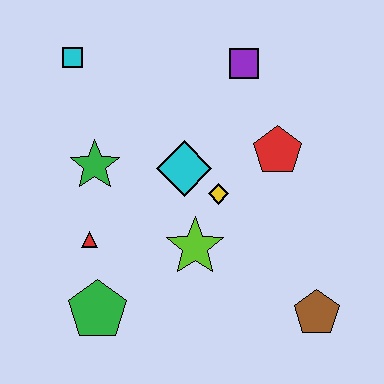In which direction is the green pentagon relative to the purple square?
The green pentagon is below the purple square.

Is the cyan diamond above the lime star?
Yes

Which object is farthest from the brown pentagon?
The cyan square is farthest from the brown pentagon.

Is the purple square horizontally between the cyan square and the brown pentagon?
Yes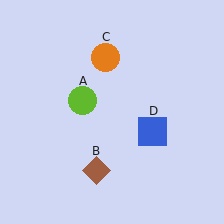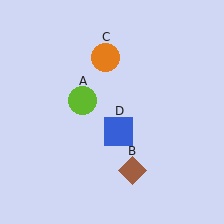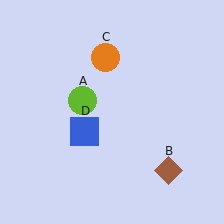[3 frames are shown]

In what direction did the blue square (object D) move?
The blue square (object D) moved left.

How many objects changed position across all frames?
2 objects changed position: brown diamond (object B), blue square (object D).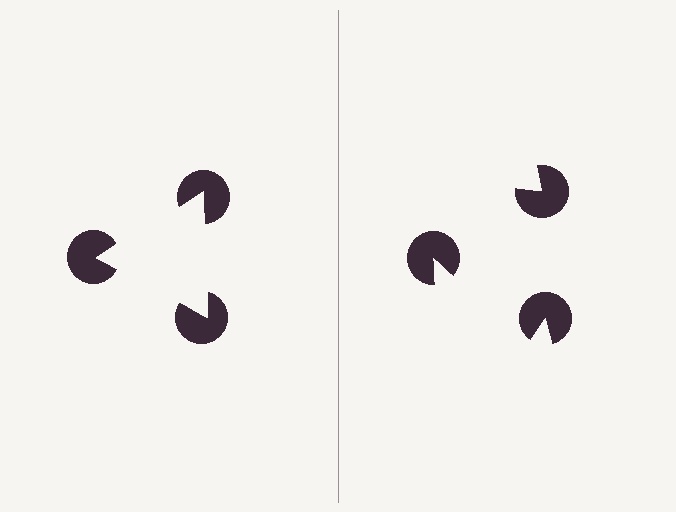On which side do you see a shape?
An illusory triangle appears on the left side. On the right side the wedge cuts are rotated, so no coherent shape forms.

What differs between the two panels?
The pac-man discs are positioned identically on both sides; only the wedge orientations differ. On the left they align to a triangle; on the right they are misaligned.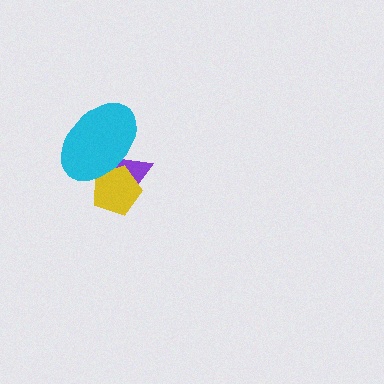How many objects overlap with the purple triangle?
2 objects overlap with the purple triangle.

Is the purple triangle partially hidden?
Yes, it is partially covered by another shape.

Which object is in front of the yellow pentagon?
The cyan ellipse is in front of the yellow pentagon.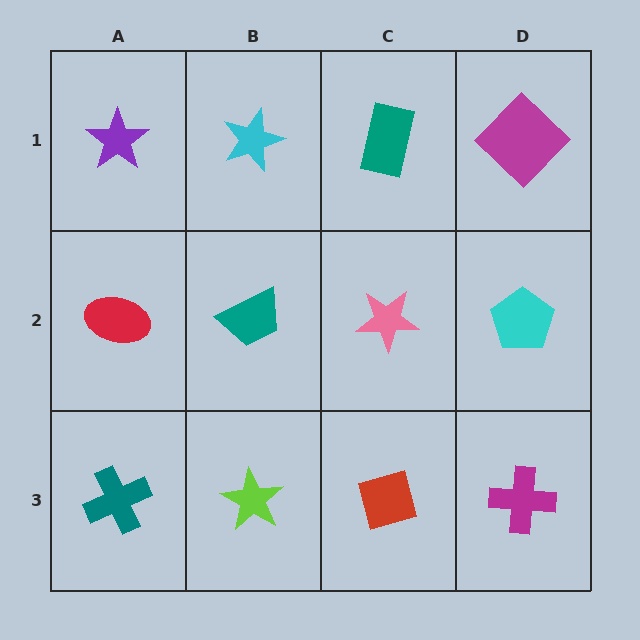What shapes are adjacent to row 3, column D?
A cyan pentagon (row 2, column D), a red square (row 3, column C).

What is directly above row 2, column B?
A cyan star.